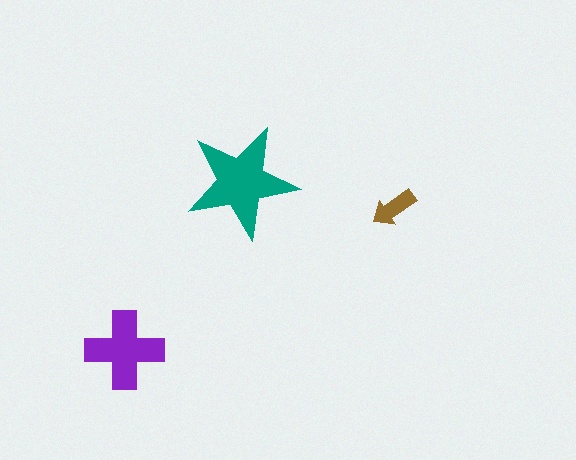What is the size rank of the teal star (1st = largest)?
1st.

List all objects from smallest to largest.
The brown arrow, the purple cross, the teal star.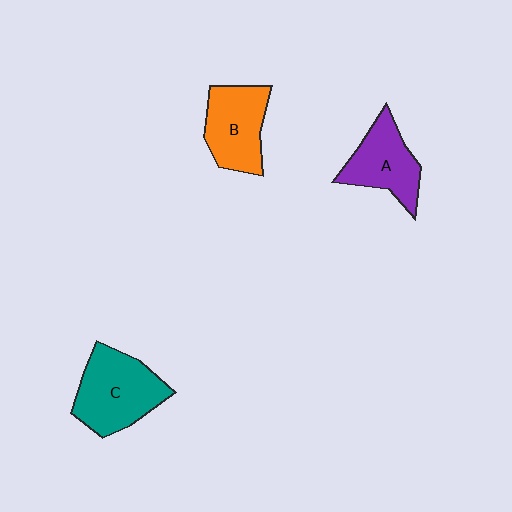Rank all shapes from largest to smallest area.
From largest to smallest: C (teal), B (orange), A (purple).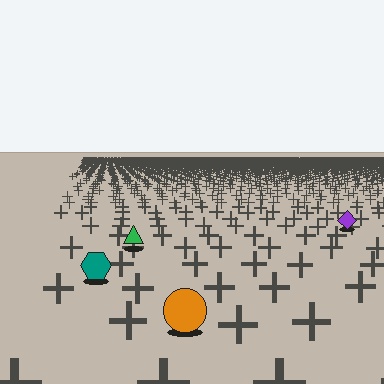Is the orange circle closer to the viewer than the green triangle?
Yes. The orange circle is closer — you can tell from the texture gradient: the ground texture is coarser near it.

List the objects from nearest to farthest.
From nearest to farthest: the orange circle, the teal hexagon, the green triangle, the purple diamond.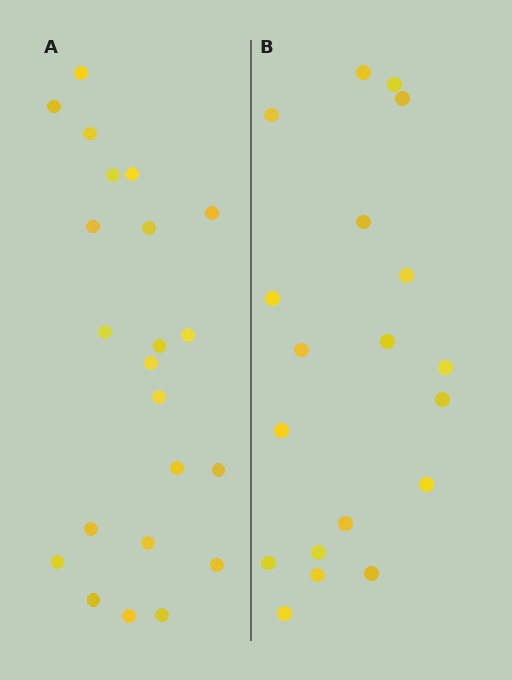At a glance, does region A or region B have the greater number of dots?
Region A (the left region) has more dots.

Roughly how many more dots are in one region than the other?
Region A has just a few more — roughly 2 or 3 more dots than region B.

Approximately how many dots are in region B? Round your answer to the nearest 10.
About 20 dots. (The exact count is 19, which rounds to 20.)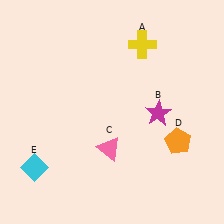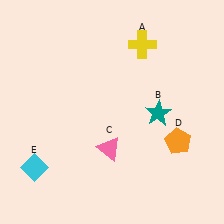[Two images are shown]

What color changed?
The star (B) changed from magenta in Image 1 to teal in Image 2.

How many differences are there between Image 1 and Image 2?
There is 1 difference between the two images.